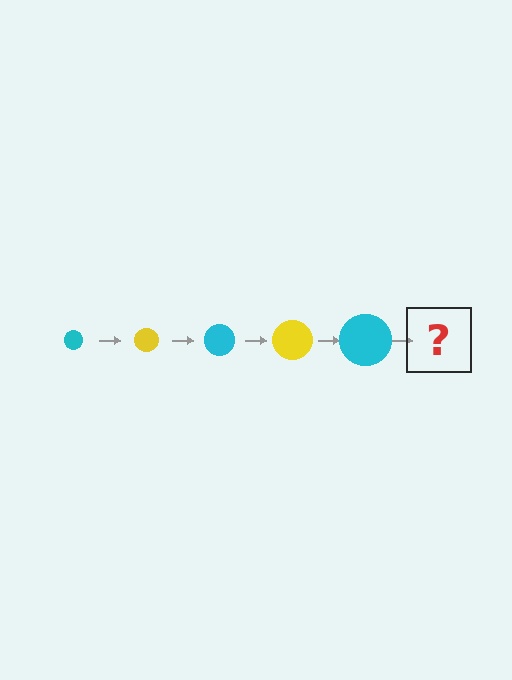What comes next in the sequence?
The next element should be a yellow circle, larger than the previous one.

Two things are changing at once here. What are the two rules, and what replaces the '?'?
The two rules are that the circle grows larger each step and the color cycles through cyan and yellow. The '?' should be a yellow circle, larger than the previous one.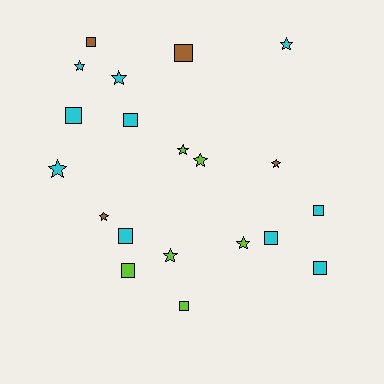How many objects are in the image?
There are 20 objects.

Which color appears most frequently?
Cyan, with 10 objects.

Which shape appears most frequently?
Star, with 10 objects.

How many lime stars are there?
There are 4 lime stars.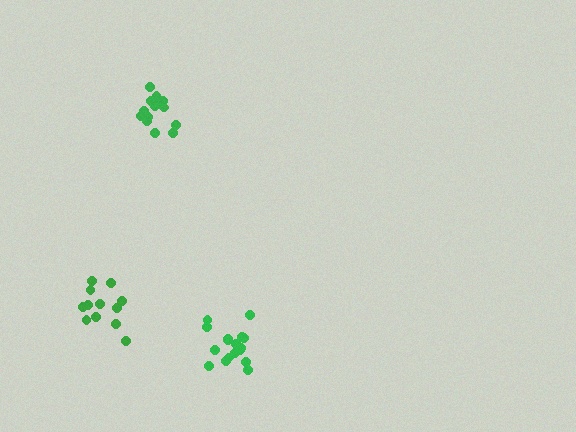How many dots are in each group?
Group 1: 14 dots, Group 2: 17 dots, Group 3: 12 dots (43 total).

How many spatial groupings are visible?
There are 3 spatial groupings.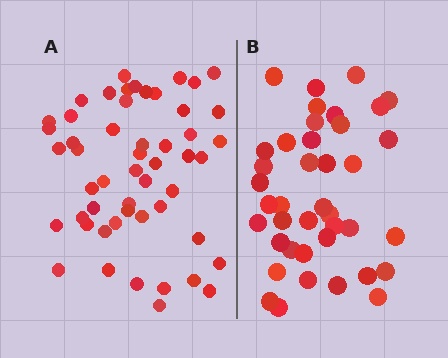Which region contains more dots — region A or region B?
Region A (the left region) has more dots.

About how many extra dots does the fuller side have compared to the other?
Region A has roughly 12 or so more dots than region B.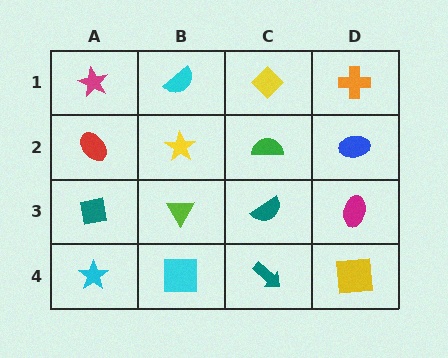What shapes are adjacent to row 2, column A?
A magenta star (row 1, column A), a teal square (row 3, column A), a yellow star (row 2, column B).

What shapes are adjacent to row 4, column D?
A magenta ellipse (row 3, column D), a teal arrow (row 4, column C).